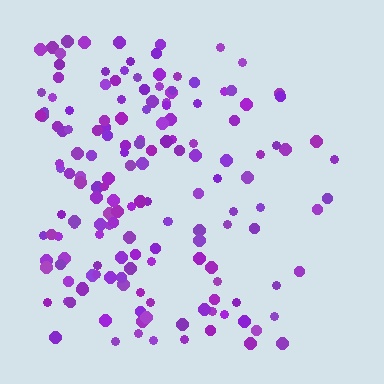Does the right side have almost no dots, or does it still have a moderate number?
Still a moderate number, just noticeably fewer than the left.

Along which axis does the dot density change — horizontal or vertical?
Horizontal.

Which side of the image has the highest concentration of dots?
The left.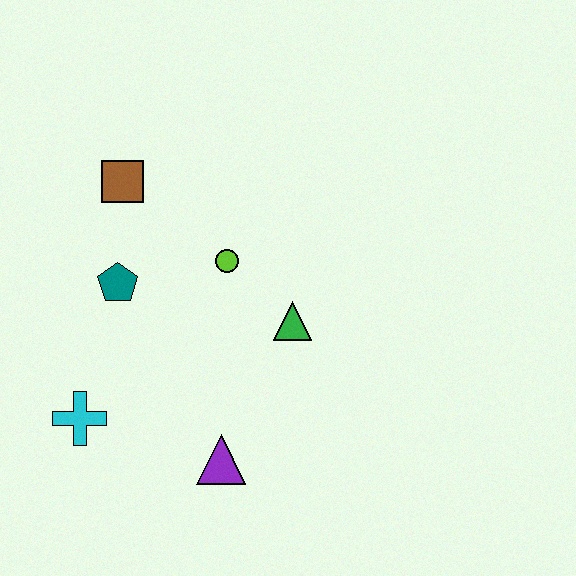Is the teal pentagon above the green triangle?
Yes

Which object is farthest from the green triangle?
The cyan cross is farthest from the green triangle.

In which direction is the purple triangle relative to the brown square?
The purple triangle is below the brown square.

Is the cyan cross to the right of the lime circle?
No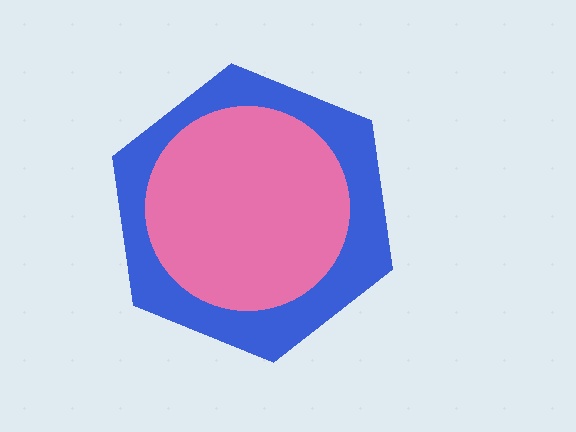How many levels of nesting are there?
2.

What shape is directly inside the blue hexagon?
The pink circle.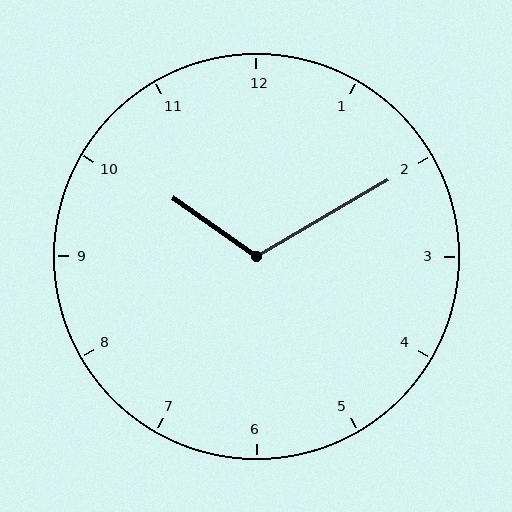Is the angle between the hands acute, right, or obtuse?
It is obtuse.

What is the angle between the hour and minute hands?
Approximately 115 degrees.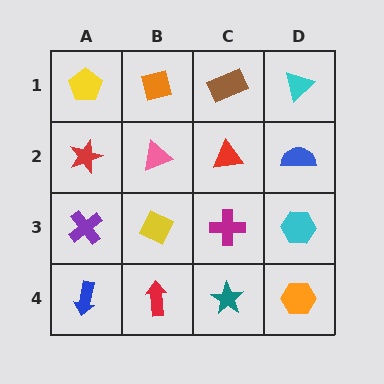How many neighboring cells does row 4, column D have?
2.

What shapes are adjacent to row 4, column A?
A purple cross (row 3, column A), a red arrow (row 4, column B).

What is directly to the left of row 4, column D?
A teal star.